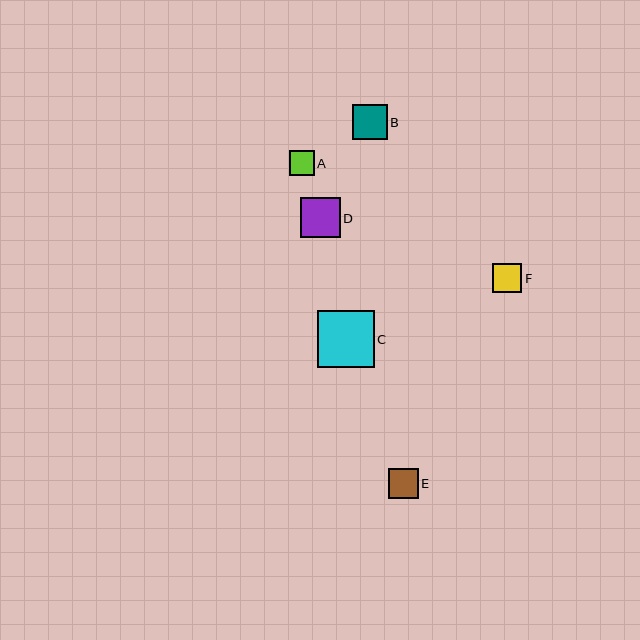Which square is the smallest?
Square A is the smallest with a size of approximately 25 pixels.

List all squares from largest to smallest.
From largest to smallest: C, D, B, E, F, A.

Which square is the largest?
Square C is the largest with a size of approximately 57 pixels.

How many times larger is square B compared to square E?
Square B is approximately 1.2 times the size of square E.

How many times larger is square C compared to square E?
Square C is approximately 1.9 times the size of square E.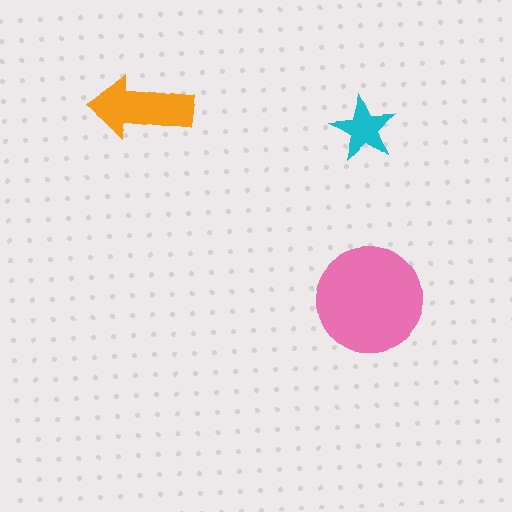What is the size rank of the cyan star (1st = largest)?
3rd.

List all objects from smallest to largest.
The cyan star, the orange arrow, the pink circle.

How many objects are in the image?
There are 3 objects in the image.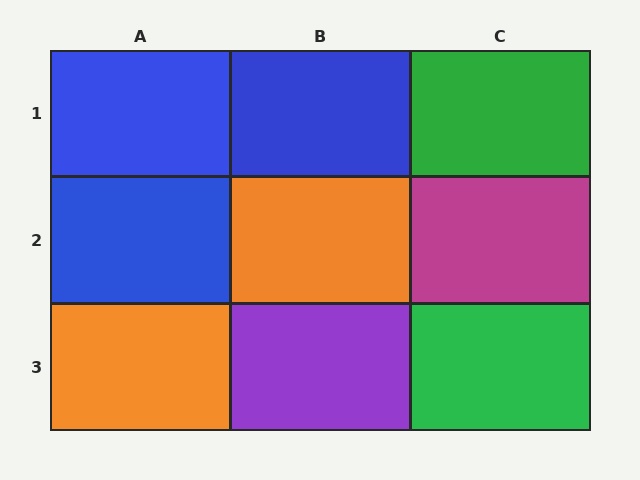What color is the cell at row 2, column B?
Orange.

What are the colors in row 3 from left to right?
Orange, purple, green.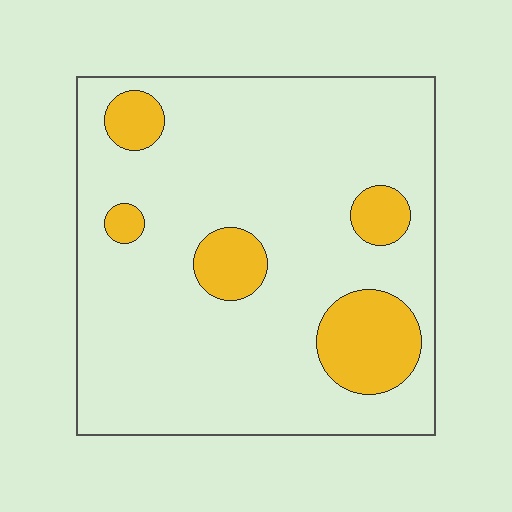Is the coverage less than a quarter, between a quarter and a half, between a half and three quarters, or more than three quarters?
Less than a quarter.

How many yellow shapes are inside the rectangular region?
5.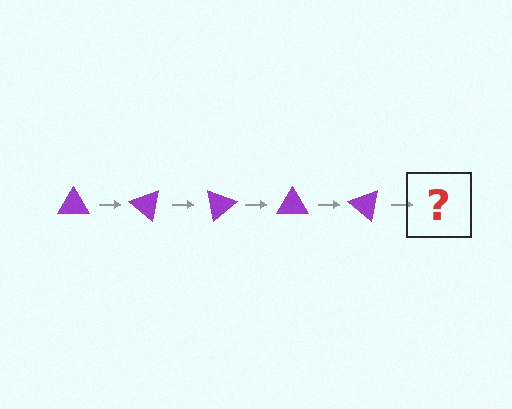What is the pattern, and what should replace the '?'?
The pattern is that the triangle rotates 40 degrees each step. The '?' should be a purple triangle rotated 200 degrees.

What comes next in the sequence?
The next element should be a purple triangle rotated 200 degrees.